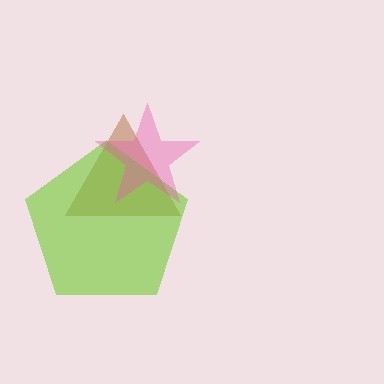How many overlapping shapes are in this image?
There are 3 overlapping shapes in the image.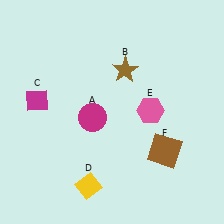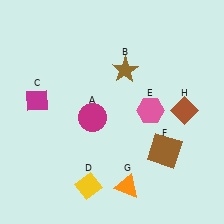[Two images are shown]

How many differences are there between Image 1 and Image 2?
There are 2 differences between the two images.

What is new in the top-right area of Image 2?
A brown diamond (H) was added in the top-right area of Image 2.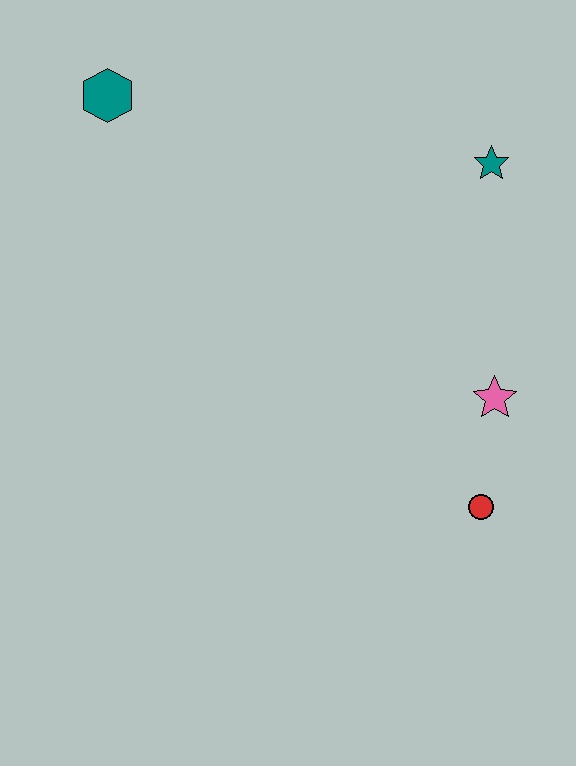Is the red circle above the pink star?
No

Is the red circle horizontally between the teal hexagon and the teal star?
Yes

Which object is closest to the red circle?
The pink star is closest to the red circle.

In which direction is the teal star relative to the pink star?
The teal star is above the pink star.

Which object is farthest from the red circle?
The teal hexagon is farthest from the red circle.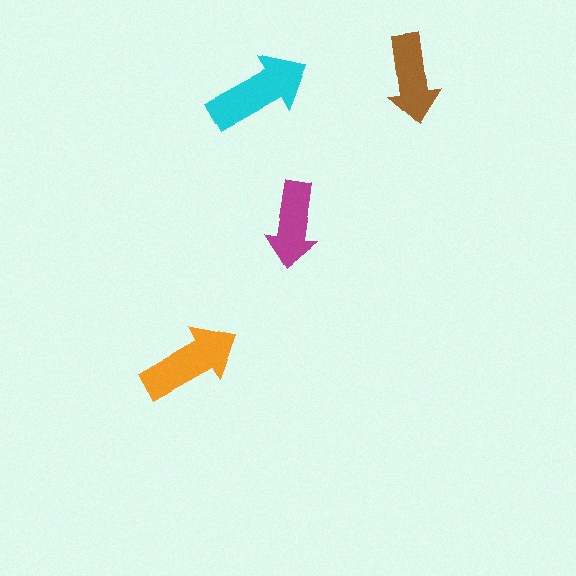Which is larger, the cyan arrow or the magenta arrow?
The cyan one.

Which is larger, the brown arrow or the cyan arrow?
The cyan one.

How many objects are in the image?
There are 4 objects in the image.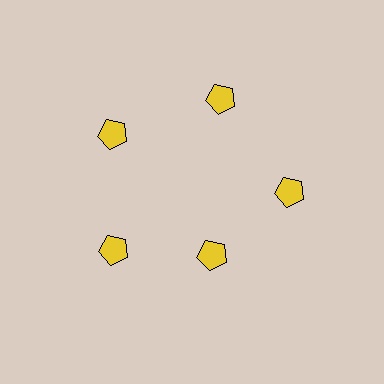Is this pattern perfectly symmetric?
No. The 5 yellow pentagons are arranged in a ring, but one element near the 5 o'clock position is pulled inward toward the center, breaking the 5-fold rotational symmetry.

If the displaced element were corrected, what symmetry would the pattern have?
It would have 5-fold rotational symmetry — the pattern would map onto itself every 72 degrees.